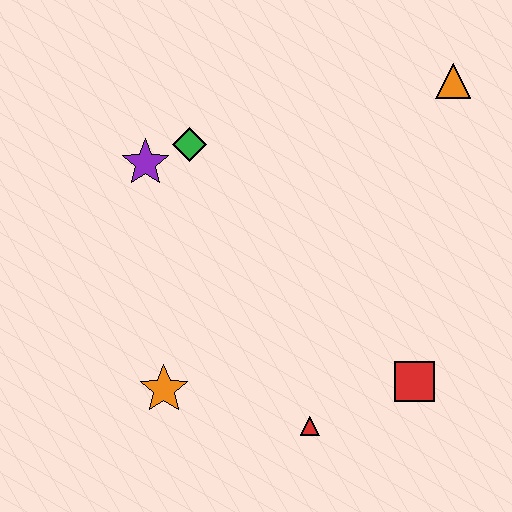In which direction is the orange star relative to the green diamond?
The orange star is below the green diamond.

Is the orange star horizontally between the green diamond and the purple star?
Yes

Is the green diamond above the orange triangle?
No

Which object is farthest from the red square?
The purple star is farthest from the red square.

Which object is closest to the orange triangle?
The green diamond is closest to the orange triangle.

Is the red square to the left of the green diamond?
No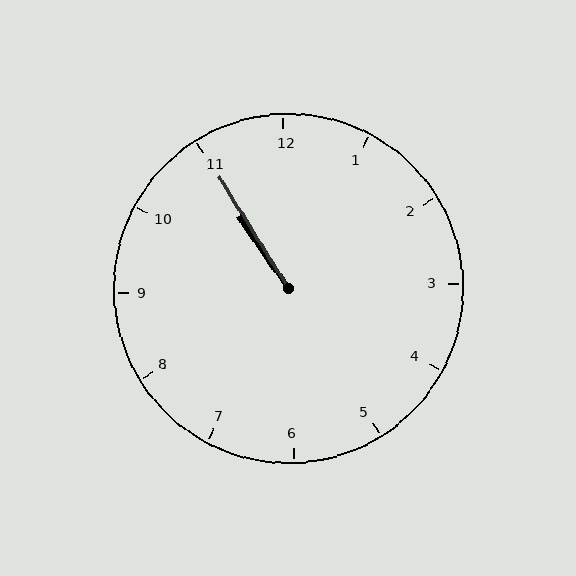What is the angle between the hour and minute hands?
Approximately 2 degrees.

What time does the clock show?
10:55.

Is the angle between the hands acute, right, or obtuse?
It is acute.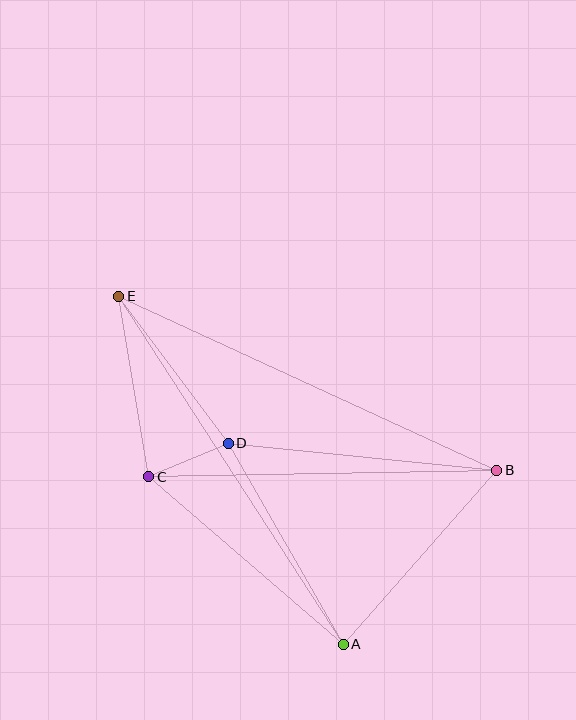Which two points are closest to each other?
Points C and D are closest to each other.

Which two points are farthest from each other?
Points B and E are farthest from each other.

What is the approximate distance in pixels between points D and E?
The distance between D and E is approximately 183 pixels.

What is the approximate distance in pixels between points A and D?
The distance between A and D is approximately 232 pixels.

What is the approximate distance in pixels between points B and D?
The distance between B and D is approximately 270 pixels.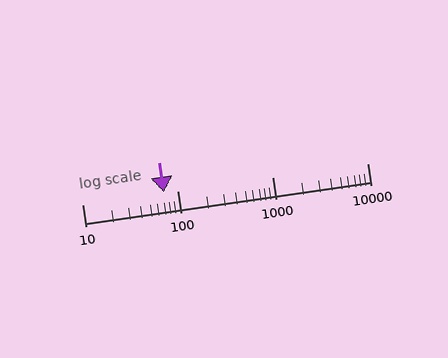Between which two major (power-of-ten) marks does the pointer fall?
The pointer is between 10 and 100.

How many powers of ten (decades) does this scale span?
The scale spans 3 decades, from 10 to 10000.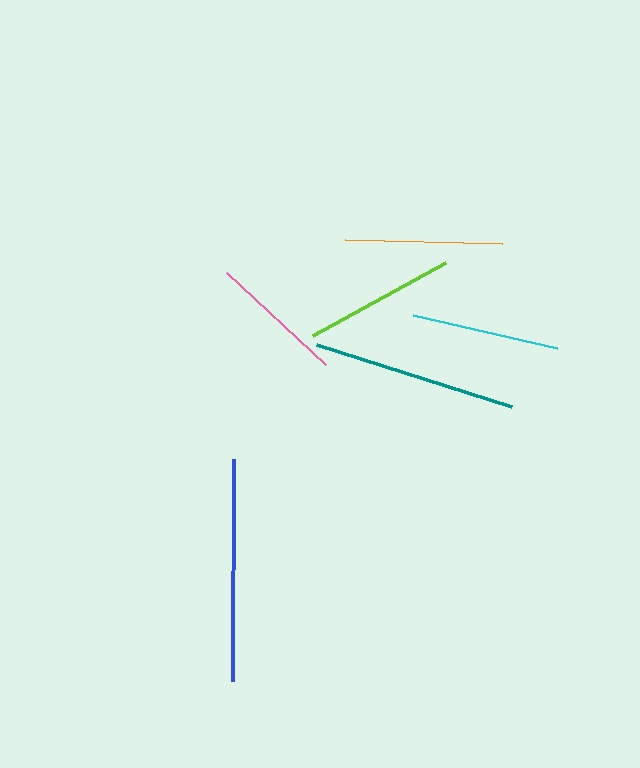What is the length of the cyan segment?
The cyan segment is approximately 148 pixels long.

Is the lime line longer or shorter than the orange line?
The orange line is longer than the lime line.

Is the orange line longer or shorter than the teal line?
The teal line is longer than the orange line.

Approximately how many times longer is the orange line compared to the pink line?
The orange line is approximately 1.2 times the length of the pink line.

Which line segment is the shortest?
The pink line is the shortest at approximately 136 pixels.